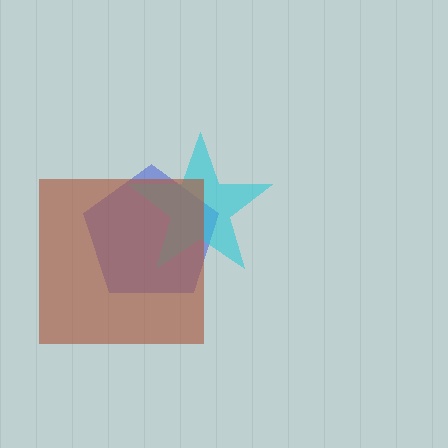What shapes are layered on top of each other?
The layered shapes are: a blue pentagon, a cyan star, a brown square.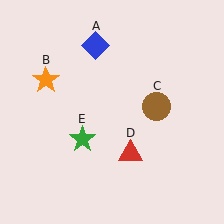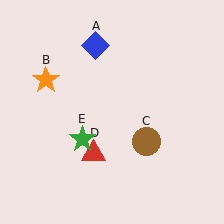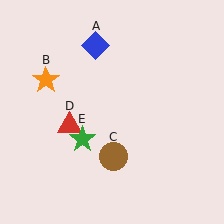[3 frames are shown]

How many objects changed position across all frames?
2 objects changed position: brown circle (object C), red triangle (object D).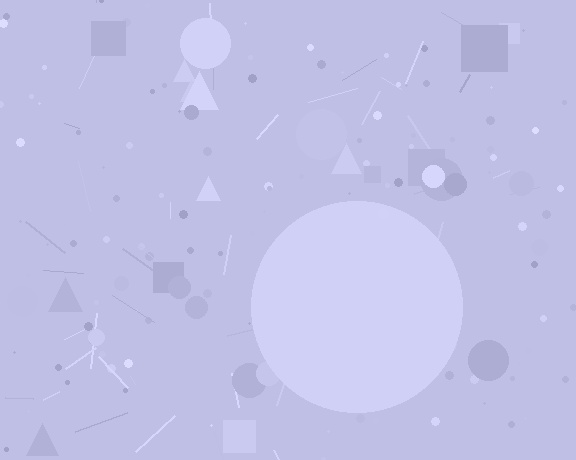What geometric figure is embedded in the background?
A circle is embedded in the background.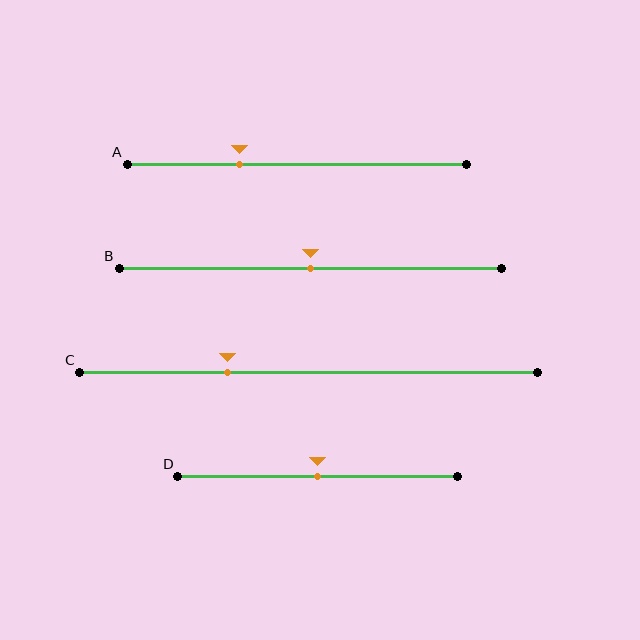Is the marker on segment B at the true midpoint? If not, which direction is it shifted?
Yes, the marker on segment B is at the true midpoint.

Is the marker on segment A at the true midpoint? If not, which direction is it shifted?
No, the marker on segment A is shifted to the left by about 17% of the segment length.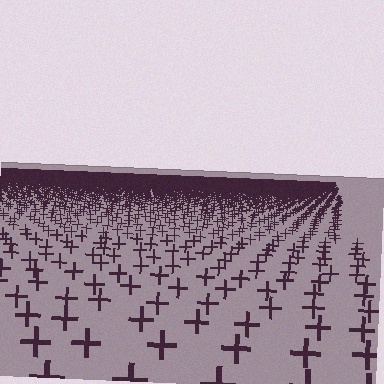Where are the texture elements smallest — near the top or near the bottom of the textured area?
Near the top.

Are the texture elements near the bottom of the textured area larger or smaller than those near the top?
Larger. Near the bottom, elements are closer to the viewer and appear at a bigger on-screen size.